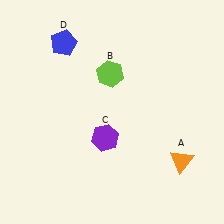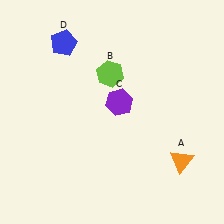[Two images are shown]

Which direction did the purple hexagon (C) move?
The purple hexagon (C) moved up.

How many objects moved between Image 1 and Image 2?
1 object moved between the two images.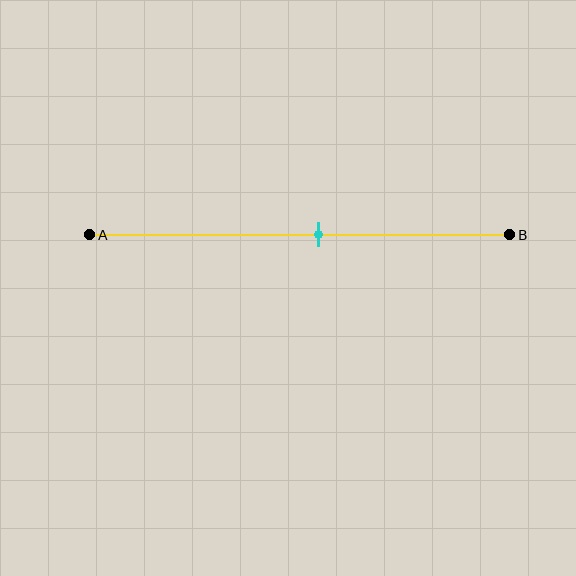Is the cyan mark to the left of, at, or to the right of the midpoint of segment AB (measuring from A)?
The cyan mark is to the right of the midpoint of segment AB.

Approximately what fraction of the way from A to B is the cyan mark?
The cyan mark is approximately 55% of the way from A to B.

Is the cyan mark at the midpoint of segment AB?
No, the mark is at about 55% from A, not at the 50% midpoint.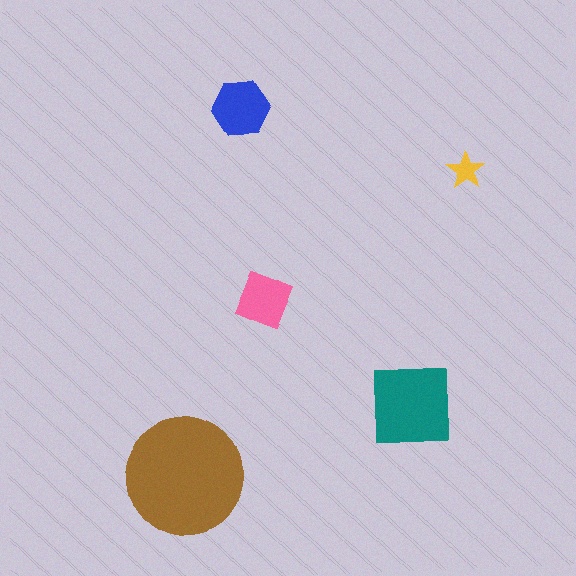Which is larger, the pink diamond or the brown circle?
The brown circle.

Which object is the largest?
The brown circle.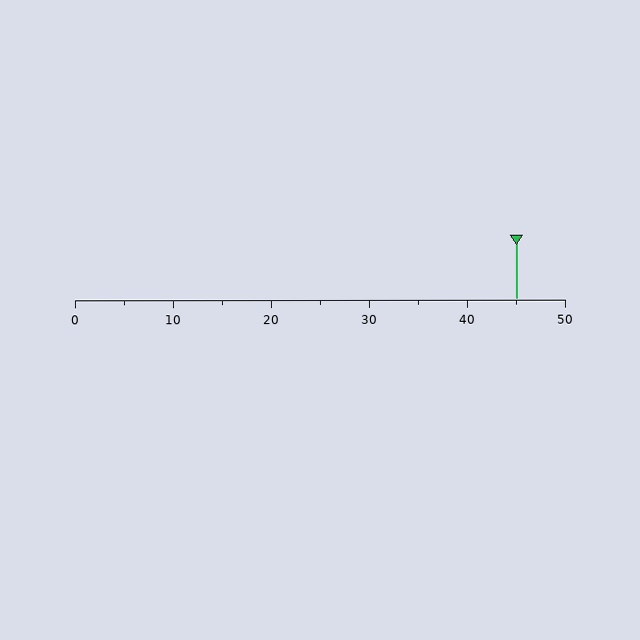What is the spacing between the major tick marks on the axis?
The major ticks are spaced 10 apart.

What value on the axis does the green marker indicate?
The marker indicates approximately 45.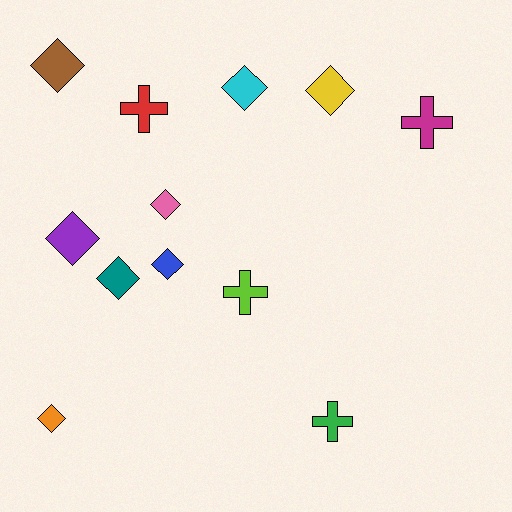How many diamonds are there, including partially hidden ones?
There are 8 diamonds.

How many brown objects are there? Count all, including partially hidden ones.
There is 1 brown object.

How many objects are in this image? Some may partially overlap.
There are 12 objects.